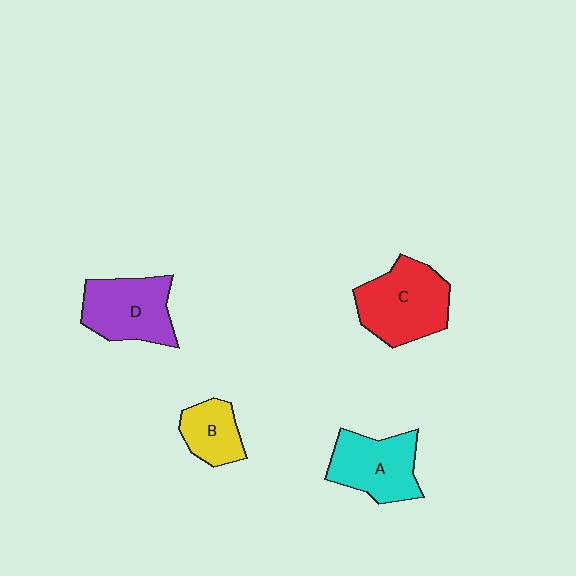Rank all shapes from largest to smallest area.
From largest to smallest: C (red), D (purple), A (cyan), B (yellow).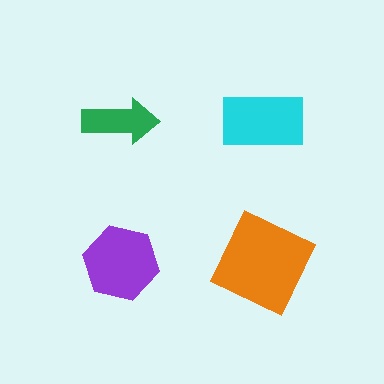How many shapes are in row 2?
2 shapes.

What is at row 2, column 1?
A purple hexagon.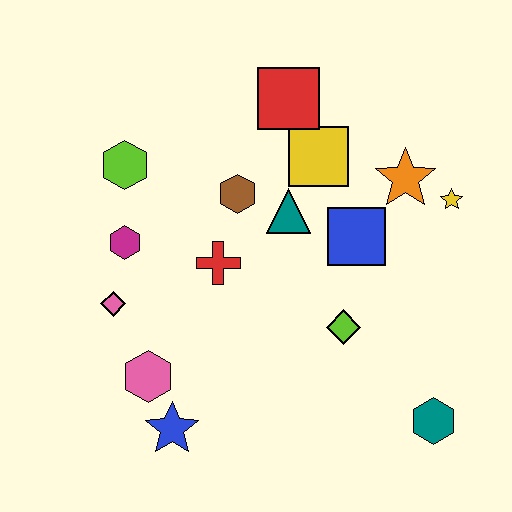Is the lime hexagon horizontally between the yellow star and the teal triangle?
No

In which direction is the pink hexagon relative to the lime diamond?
The pink hexagon is to the left of the lime diamond.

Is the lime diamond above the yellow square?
No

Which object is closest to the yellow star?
The orange star is closest to the yellow star.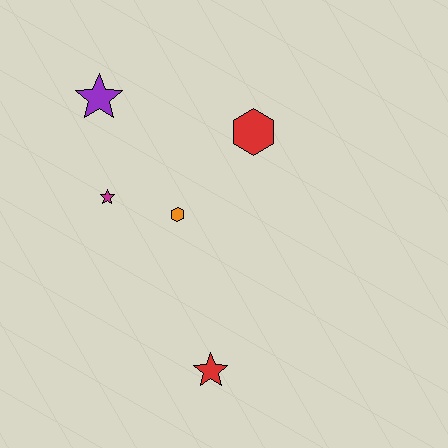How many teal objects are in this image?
There are no teal objects.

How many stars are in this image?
There are 3 stars.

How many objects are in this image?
There are 5 objects.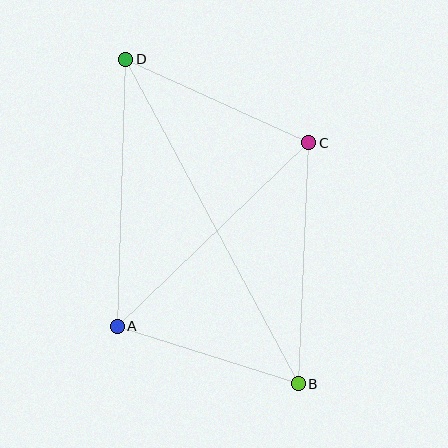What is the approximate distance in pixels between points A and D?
The distance between A and D is approximately 267 pixels.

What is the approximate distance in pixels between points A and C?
The distance between A and C is approximately 265 pixels.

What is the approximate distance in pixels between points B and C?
The distance between B and C is approximately 241 pixels.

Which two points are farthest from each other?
Points B and D are farthest from each other.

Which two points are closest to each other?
Points A and B are closest to each other.